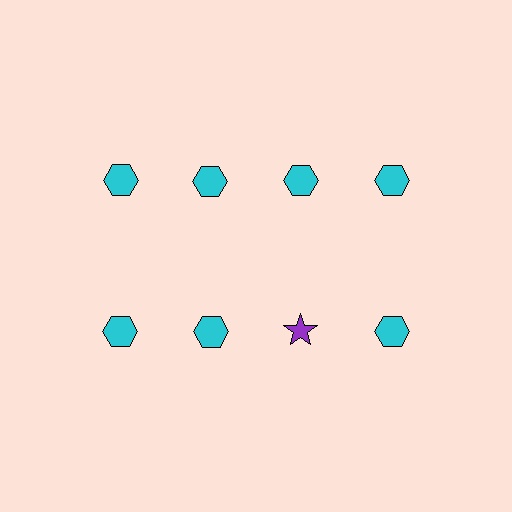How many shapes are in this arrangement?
There are 8 shapes arranged in a grid pattern.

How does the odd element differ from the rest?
It differs in both color (purple instead of cyan) and shape (star instead of hexagon).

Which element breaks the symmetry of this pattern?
The purple star in the second row, center column breaks the symmetry. All other shapes are cyan hexagons.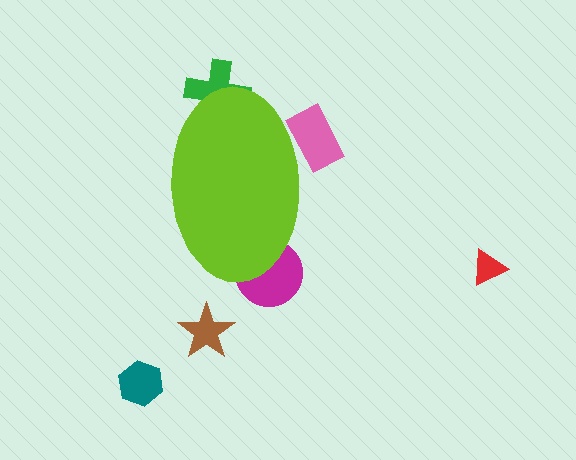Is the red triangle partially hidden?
No, the red triangle is fully visible.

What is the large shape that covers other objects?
A lime ellipse.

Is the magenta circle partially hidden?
Yes, the magenta circle is partially hidden behind the lime ellipse.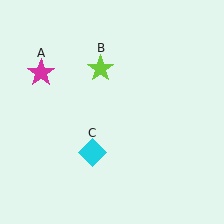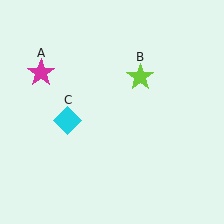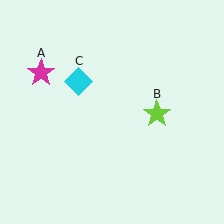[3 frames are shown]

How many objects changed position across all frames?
2 objects changed position: lime star (object B), cyan diamond (object C).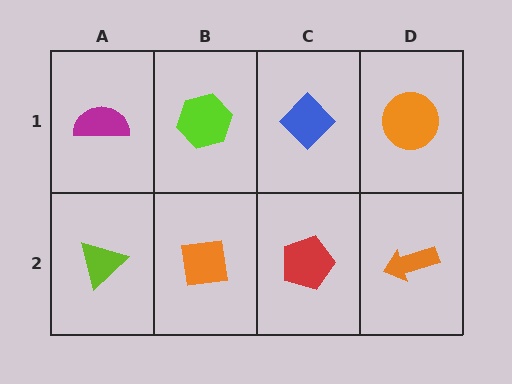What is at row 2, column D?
An orange arrow.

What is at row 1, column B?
A lime hexagon.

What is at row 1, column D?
An orange circle.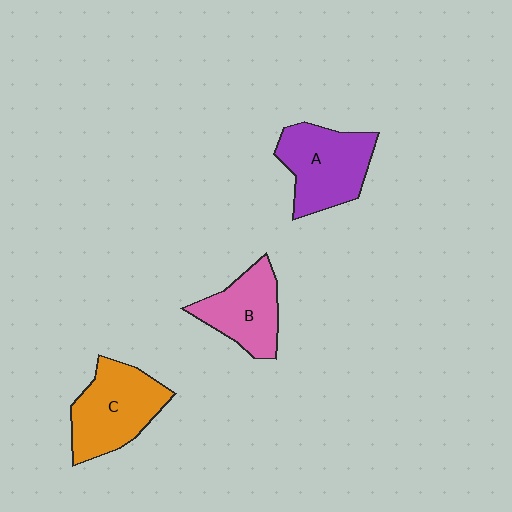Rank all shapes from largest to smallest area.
From largest to smallest: C (orange), A (purple), B (pink).